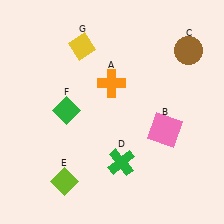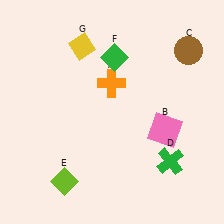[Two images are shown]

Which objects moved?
The objects that moved are: the green cross (D), the green diamond (F).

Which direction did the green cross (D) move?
The green cross (D) moved right.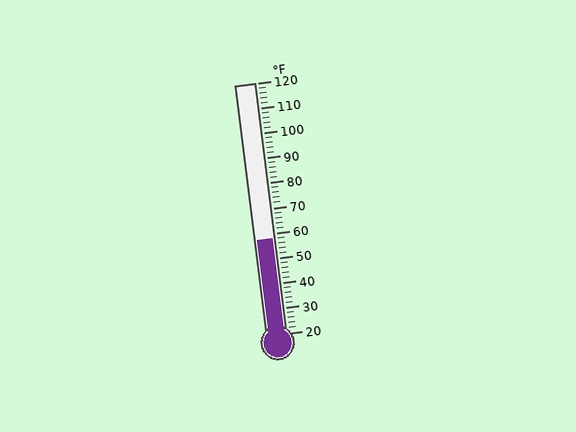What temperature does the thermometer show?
The thermometer shows approximately 58°F.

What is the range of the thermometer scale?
The thermometer scale ranges from 20°F to 120°F.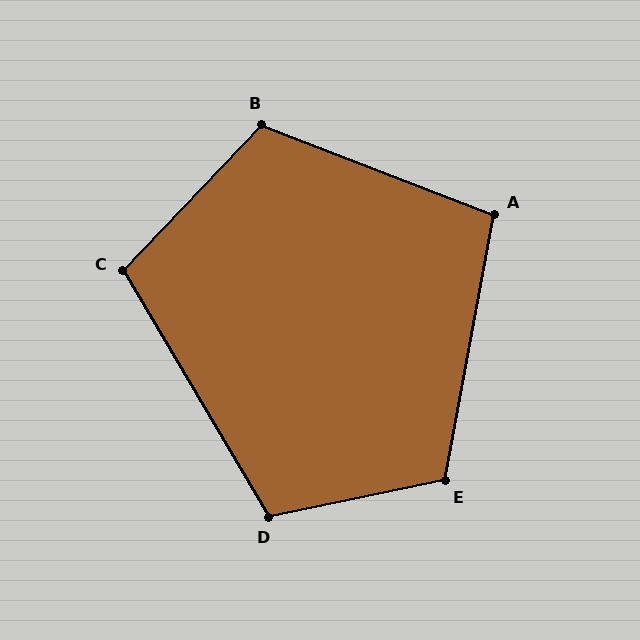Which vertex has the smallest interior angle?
A, at approximately 101 degrees.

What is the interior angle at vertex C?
Approximately 106 degrees (obtuse).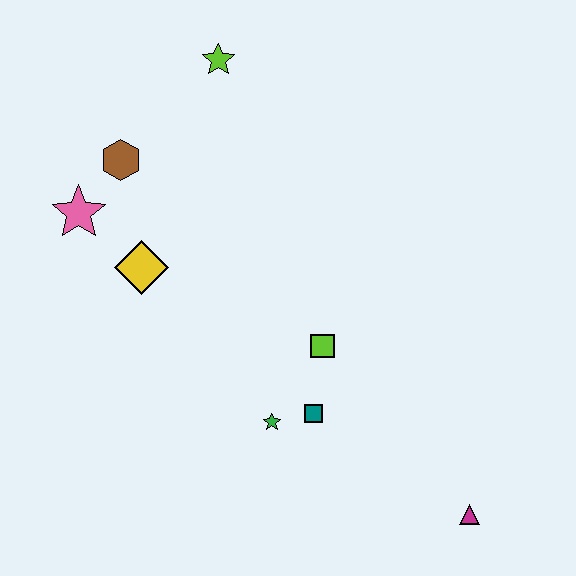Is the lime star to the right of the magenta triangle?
No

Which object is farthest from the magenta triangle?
The lime star is farthest from the magenta triangle.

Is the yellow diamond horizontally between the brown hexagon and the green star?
Yes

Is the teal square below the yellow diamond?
Yes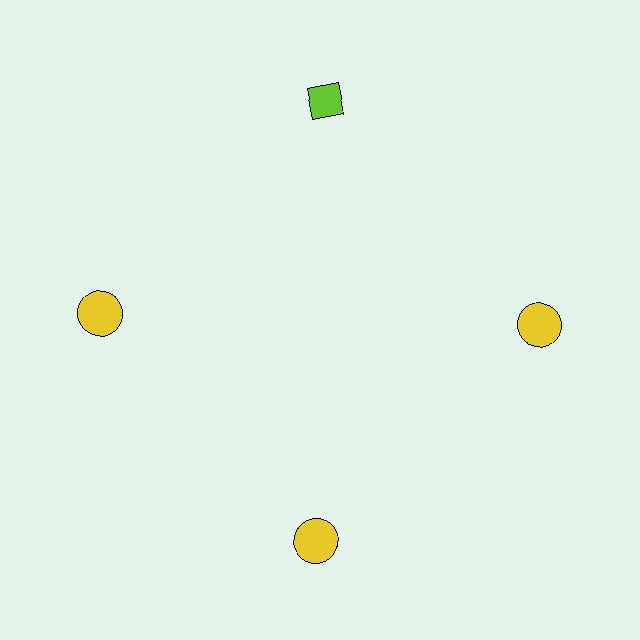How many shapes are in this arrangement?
There are 4 shapes arranged in a ring pattern.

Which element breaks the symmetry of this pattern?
The lime diamond at roughly the 12 o'clock position breaks the symmetry. All other shapes are yellow circles.